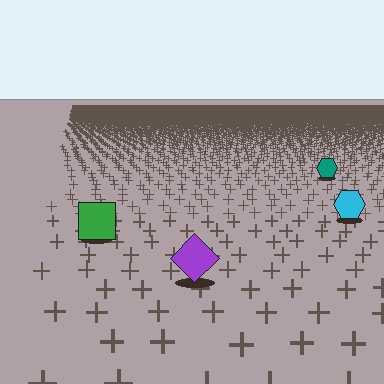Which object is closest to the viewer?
The purple diamond is closest. The texture marks near it are larger and more spread out.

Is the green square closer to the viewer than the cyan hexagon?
Yes. The green square is closer — you can tell from the texture gradient: the ground texture is coarser near it.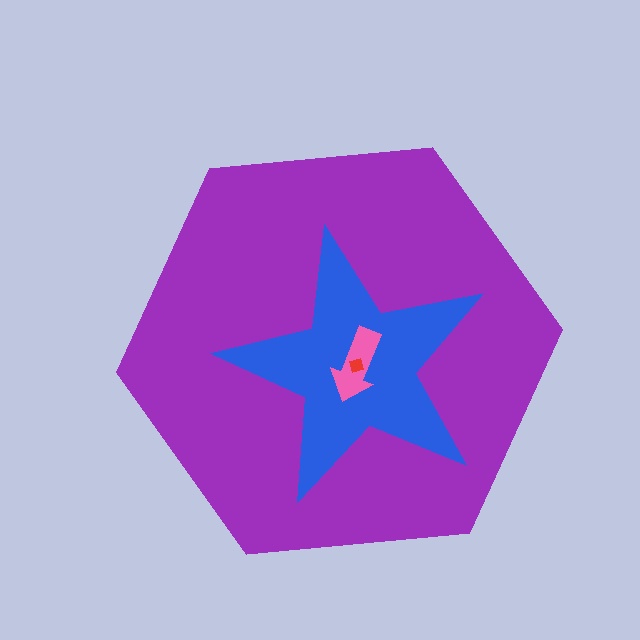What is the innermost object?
The red square.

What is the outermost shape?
The purple hexagon.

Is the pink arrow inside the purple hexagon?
Yes.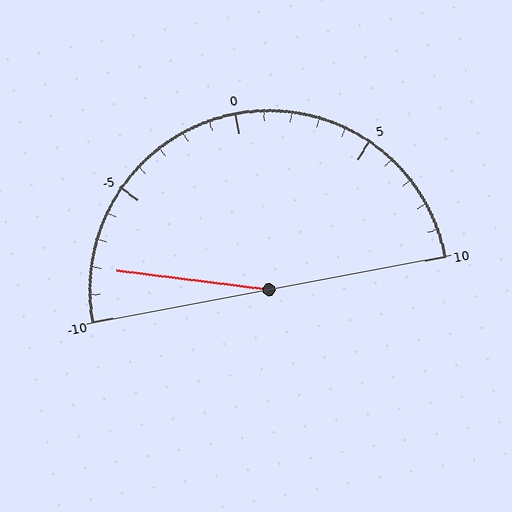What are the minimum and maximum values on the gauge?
The gauge ranges from -10 to 10.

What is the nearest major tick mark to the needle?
The nearest major tick mark is -10.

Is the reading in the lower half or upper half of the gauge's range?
The reading is in the lower half of the range (-10 to 10).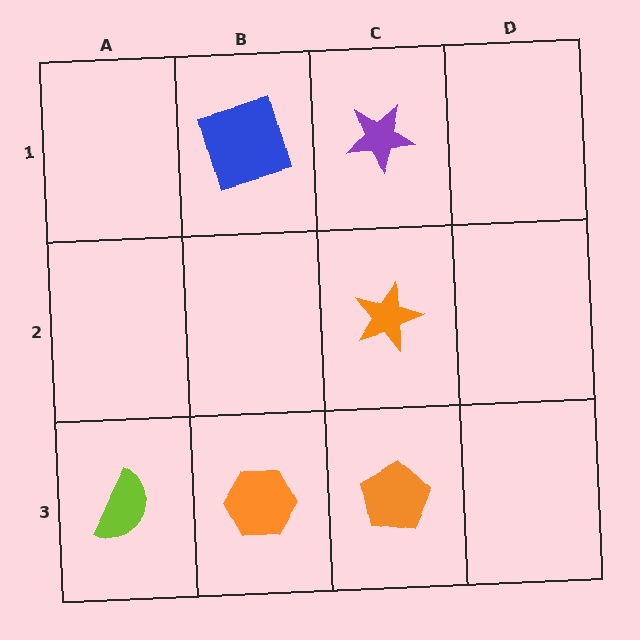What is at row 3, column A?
A lime semicircle.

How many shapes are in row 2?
1 shape.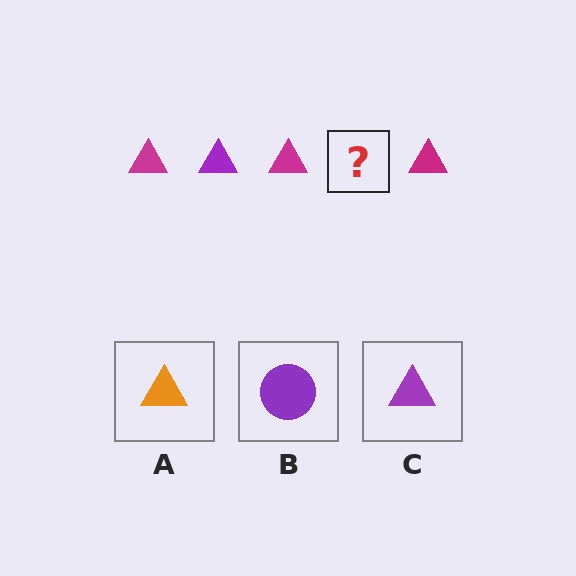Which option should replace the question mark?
Option C.